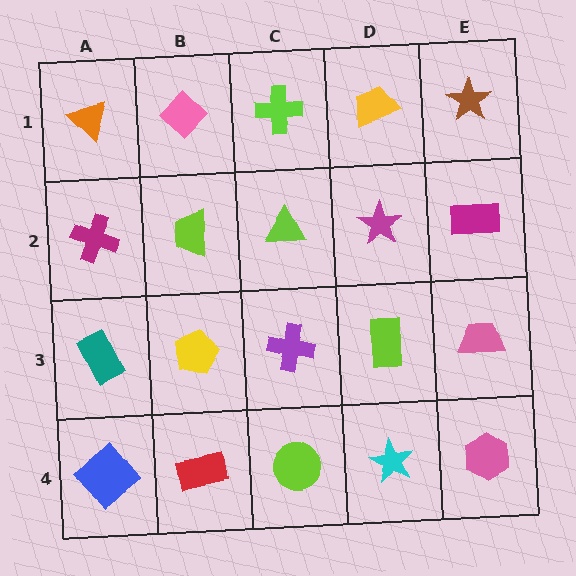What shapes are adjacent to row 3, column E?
A magenta rectangle (row 2, column E), a pink hexagon (row 4, column E), a lime rectangle (row 3, column D).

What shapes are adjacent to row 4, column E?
A pink trapezoid (row 3, column E), a cyan star (row 4, column D).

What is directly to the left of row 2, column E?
A magenta star.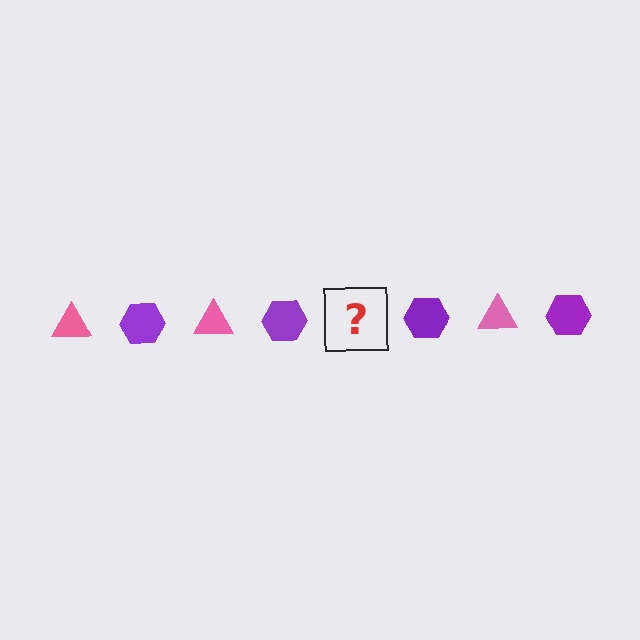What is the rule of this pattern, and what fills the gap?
The rule is that the pattern alternates between pink triangle and purple hexagon. The gap should be filled with a pink triangle.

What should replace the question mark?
The question mark should be replaced with a pink triangle.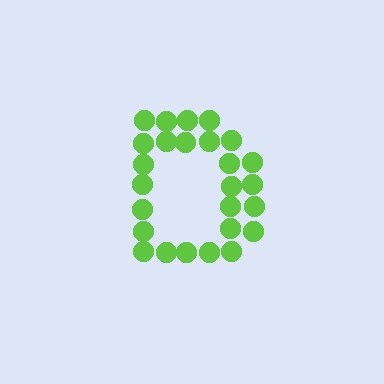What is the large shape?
The large shape is the letter D.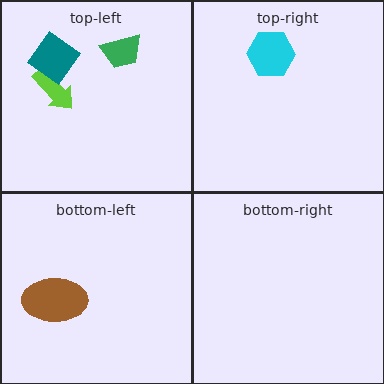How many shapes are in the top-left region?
3.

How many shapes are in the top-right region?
1.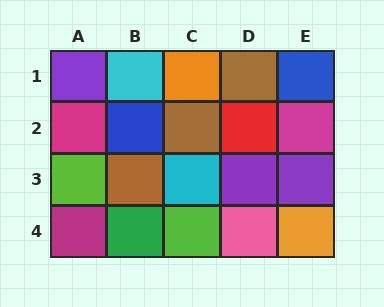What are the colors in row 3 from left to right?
Lime, brown, cyan, purple, purple.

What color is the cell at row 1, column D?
Brown.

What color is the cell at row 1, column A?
Purple.